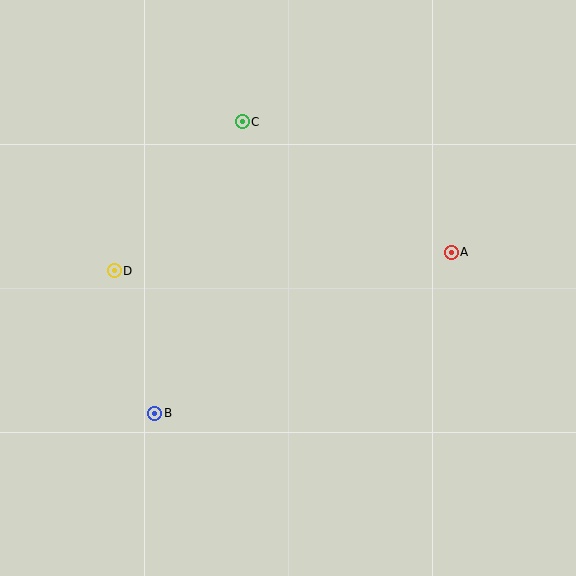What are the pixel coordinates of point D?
Point D is at (114, 271).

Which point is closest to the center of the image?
Point A at (451, 252) is closest to the center.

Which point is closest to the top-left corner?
Point C is closest to the top-left corner.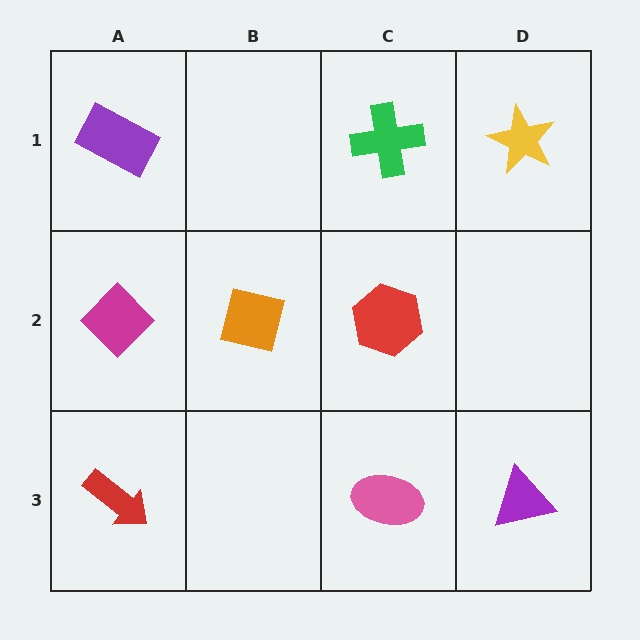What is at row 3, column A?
A red arrow.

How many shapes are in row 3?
3 shapes.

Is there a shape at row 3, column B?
No, that cell is empty.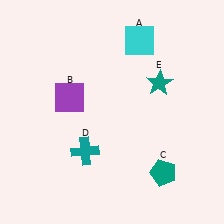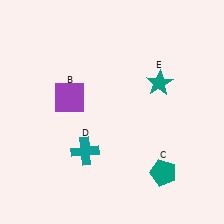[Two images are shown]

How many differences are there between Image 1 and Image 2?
There is 1 difference between the two images.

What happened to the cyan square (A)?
The cyan square (A) was removed in Image 2. It was in the top-right area of Image 1.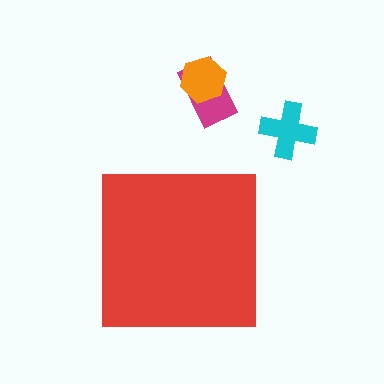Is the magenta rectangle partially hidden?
No, the magenta rectangle is fully visible.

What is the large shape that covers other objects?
A red square.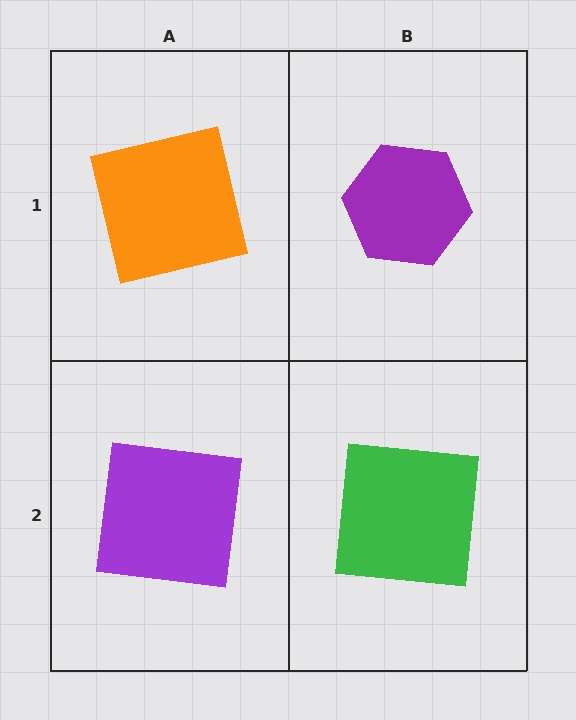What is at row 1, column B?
A purple hexagon.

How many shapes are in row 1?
2 shapes.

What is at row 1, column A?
An orange square.